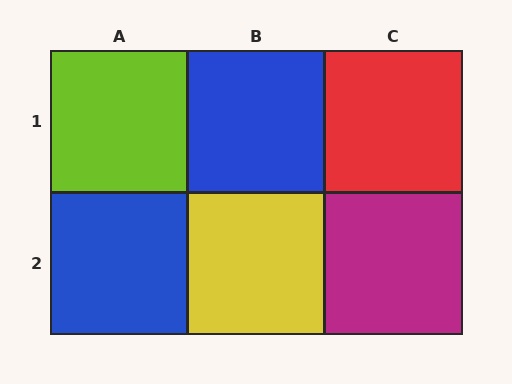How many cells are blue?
2 cells are blue.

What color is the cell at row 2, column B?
Yellow.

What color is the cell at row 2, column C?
Magenta.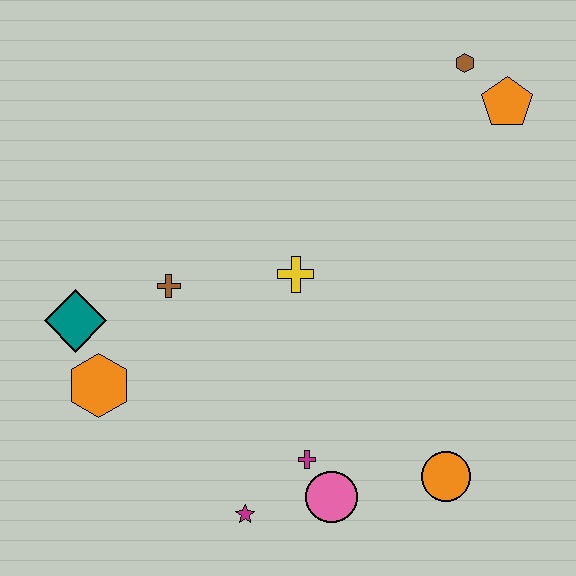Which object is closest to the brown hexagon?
The orange pentagon is closest to the brown hexagon.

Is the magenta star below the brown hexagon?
Yes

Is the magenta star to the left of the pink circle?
Yes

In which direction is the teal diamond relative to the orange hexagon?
The teal diamond is above the orange hexagon.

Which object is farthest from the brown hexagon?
The magenta star is farthest from the brown hexagon.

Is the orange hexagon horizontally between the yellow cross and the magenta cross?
No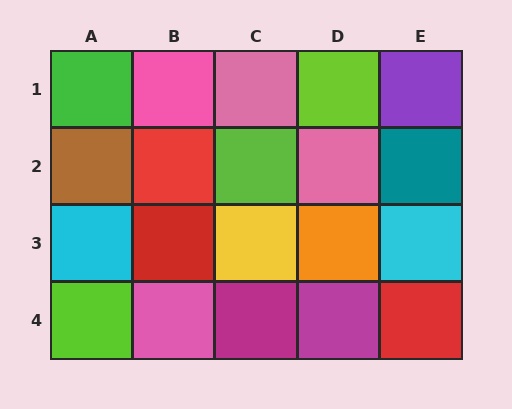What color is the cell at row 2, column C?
Lime.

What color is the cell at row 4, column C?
Magenta.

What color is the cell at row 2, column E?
Teal.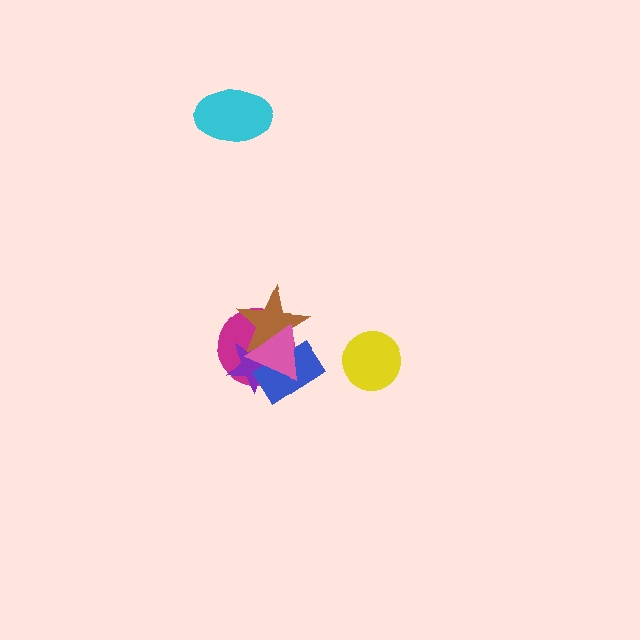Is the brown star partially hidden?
Yes, it is partially covered by another shape.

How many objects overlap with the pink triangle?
4 objects overlap with the pink triangle.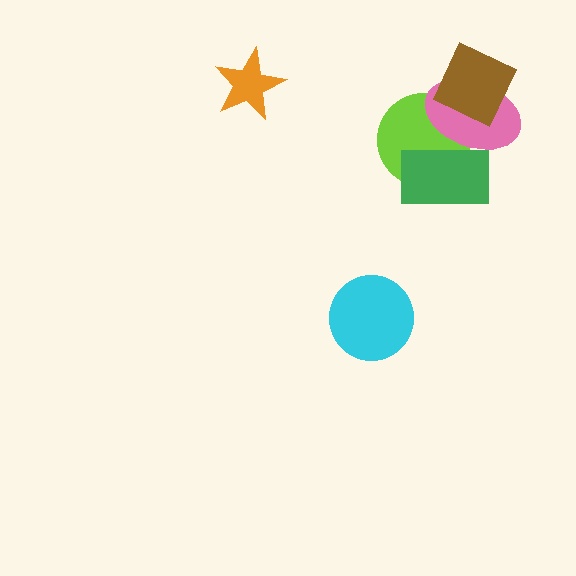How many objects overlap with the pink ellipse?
3 objects overlap with the pink ellipse.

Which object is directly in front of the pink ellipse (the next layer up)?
The brown diamond is directly in front of the pink ellipse.